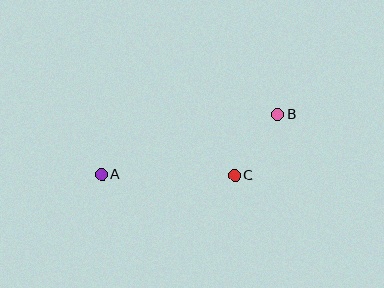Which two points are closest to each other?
Points B and C are closest to each other.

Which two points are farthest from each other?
Points A and B are farthest from each other.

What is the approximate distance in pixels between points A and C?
The distance between A and C is approximately 133 pixels.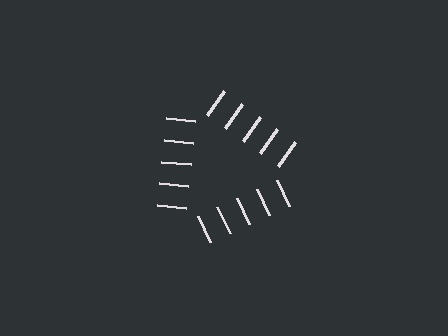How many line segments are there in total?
15 — 5 along each of the 3 edges.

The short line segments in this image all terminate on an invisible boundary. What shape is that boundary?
An illusory triangle — the line segments terminate on its edges but no continuous stroke is drawn.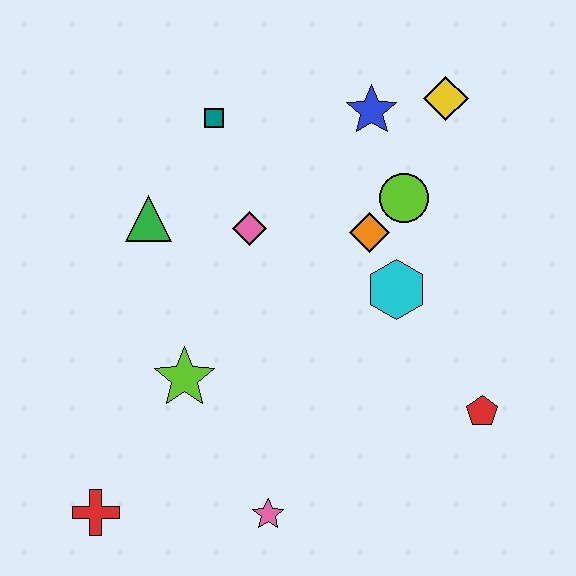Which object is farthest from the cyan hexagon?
The red cross is farthest from the cyan hexagon.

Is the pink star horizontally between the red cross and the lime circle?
Yes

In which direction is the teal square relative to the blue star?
The teal square is to the left of the blue star.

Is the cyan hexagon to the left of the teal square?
No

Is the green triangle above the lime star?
Yes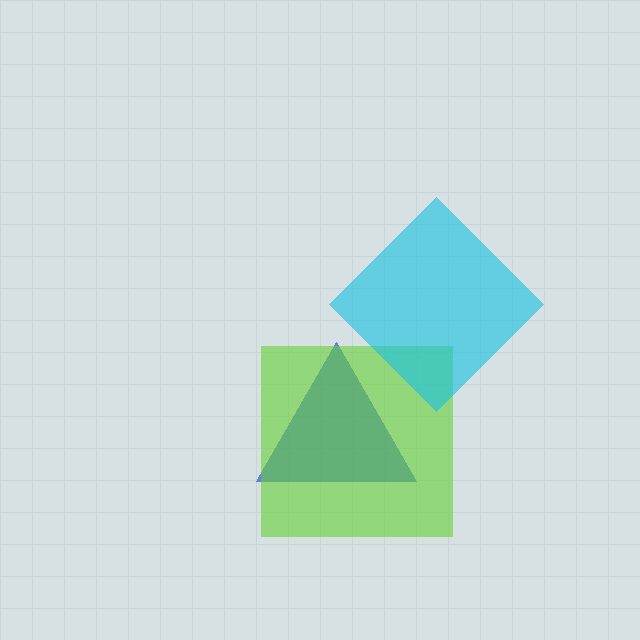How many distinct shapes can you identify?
There are 3 distinct shapes: a blue triangle, a lime square, a cyan diamond.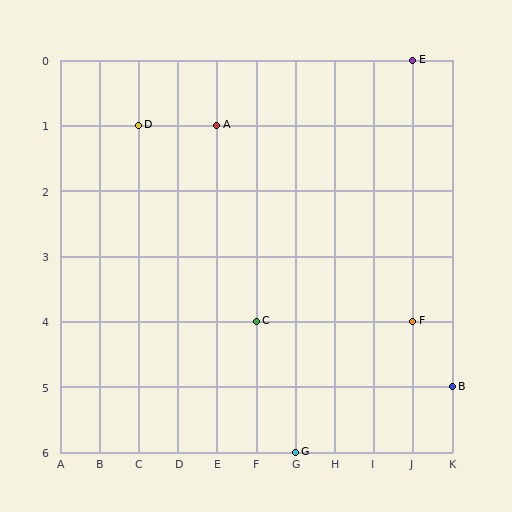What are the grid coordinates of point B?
Point B is at grid coordinates (K, 5).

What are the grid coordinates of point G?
Point G is at grid coordinates (G, 6).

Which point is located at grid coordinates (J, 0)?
Point E is at (J, 0).